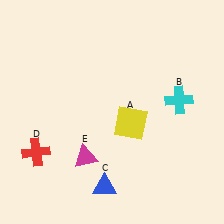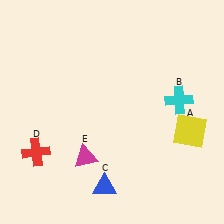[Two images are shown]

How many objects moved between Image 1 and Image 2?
1 object moved between the two images.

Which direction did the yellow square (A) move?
The yellow square (A) moved right.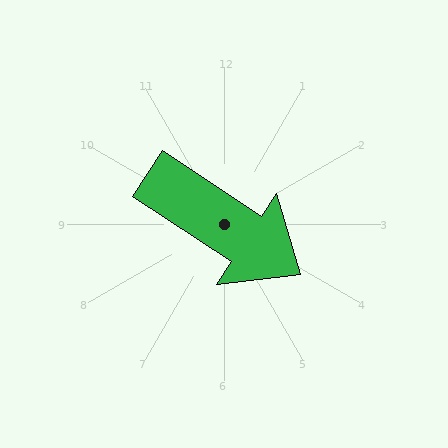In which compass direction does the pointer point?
Southeast.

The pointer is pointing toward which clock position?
Roughly 4 o'clock.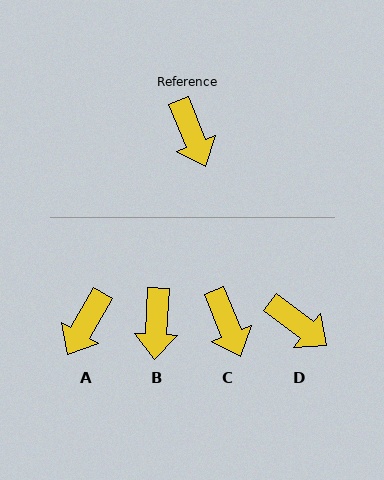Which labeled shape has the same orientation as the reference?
C.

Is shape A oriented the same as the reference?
No, it is off by about 52 degrees.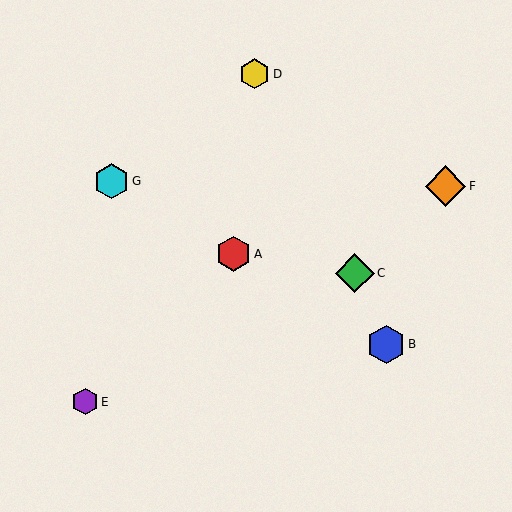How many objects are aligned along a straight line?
3 objects (A, B, G) are aligned along a straight line.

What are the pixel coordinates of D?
Object D is at (255, 74).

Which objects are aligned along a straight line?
Objects A, B, G are aligned along a straight line.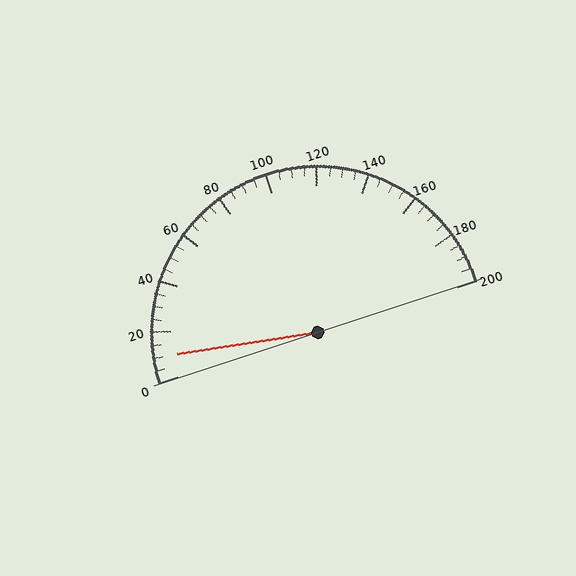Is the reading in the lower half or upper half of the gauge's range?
The reading is in the lower half of the range (0 to 200).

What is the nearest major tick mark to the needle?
The nearest major tick mark is 0.